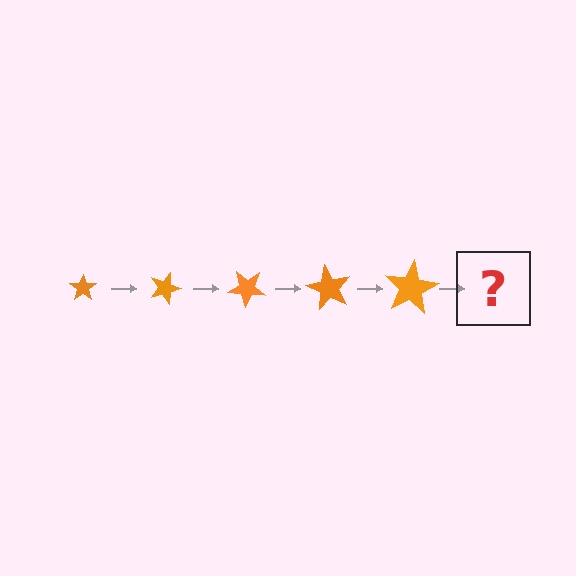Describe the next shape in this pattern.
It should be a star, larger than the previous one and rotated 100 degrees from the start.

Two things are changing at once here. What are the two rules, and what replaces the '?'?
The two rules are that the star grows larger each step and it rotates 20 degrees each step. The '?' should be a star, larger than the previous one and rotated 100 degrees from the start.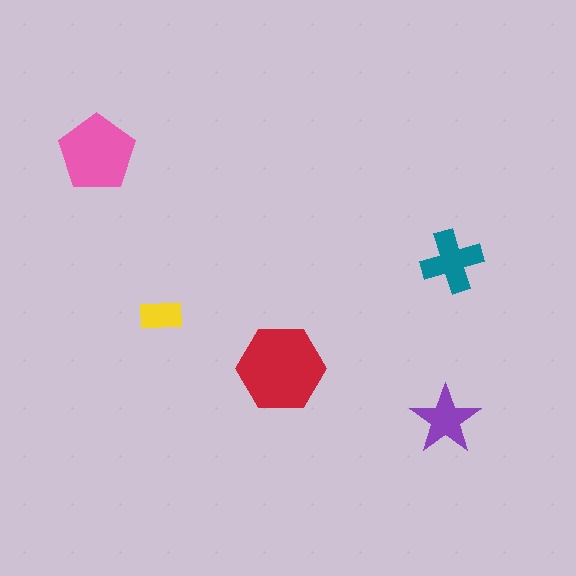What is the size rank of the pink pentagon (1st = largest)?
2nd.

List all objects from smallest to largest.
The yellow rectangle, the purple star, the teal cross, the pink pentagon, the red hexagon.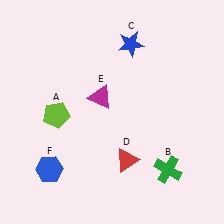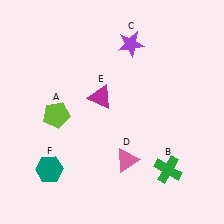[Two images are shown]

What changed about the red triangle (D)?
In Image 1, D is red. In Image 2, it changed to pink.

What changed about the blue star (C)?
In Image 1, C is blue. In Image 2, it changed to purple.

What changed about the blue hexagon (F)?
In Image 1, F is blue. In Image 2, it changed to teal.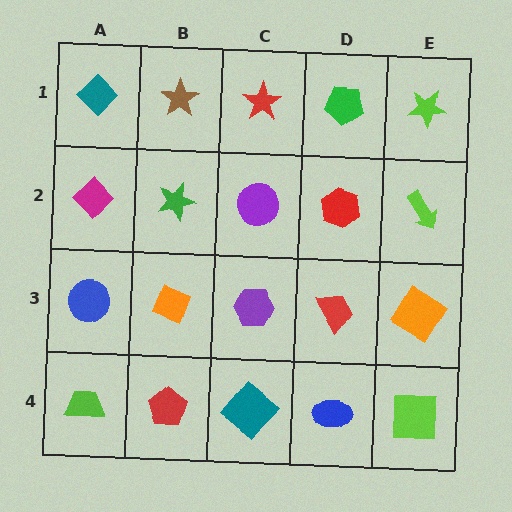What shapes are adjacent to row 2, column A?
A teal diamond (row 1, column A), a blue circle (row 3, column A), a green star (row 2, column B).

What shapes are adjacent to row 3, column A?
A magenta diamond (row 2, column A), a lime trapezoid (row 4, column A), an orange diamond (row 3, column B).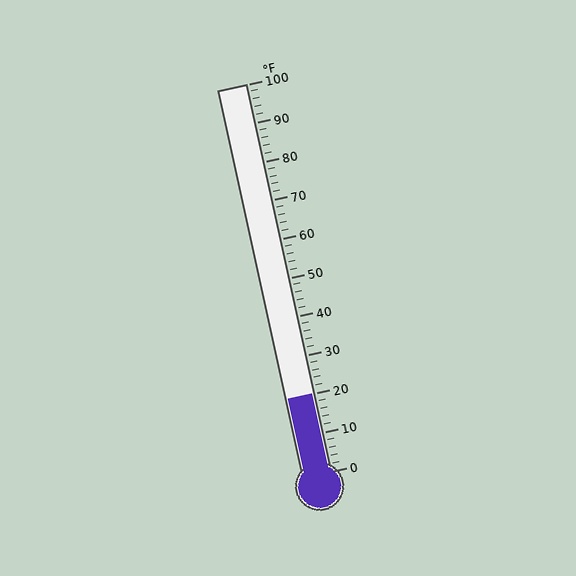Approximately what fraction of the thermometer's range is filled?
The thermometer is filled to approximately 20% of its range.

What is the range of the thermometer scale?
The thermometer scale ranges from 0°F to 100°F.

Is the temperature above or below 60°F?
The temperature is below 60°F.